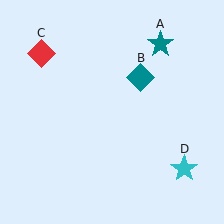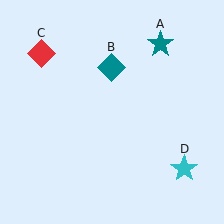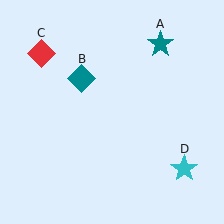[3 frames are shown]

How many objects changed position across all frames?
1 object changed position: teal diamond (object B).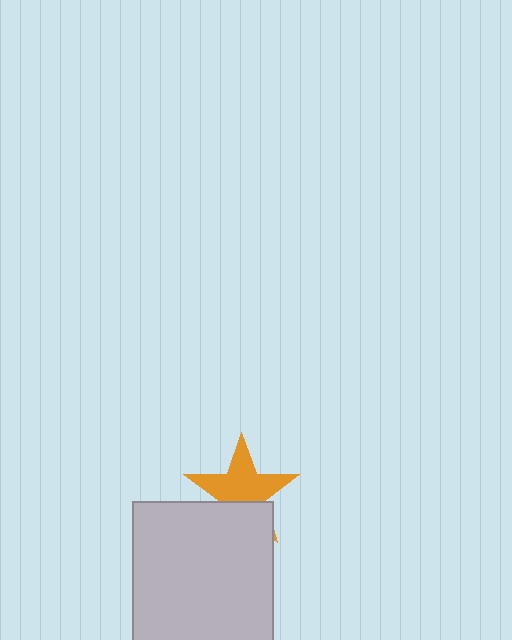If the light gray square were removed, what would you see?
You would see the complete orange star.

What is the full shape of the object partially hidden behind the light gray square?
The partially hidden object is an orange star.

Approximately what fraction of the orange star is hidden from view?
Roughly 35% of the orange star is hidden behind the light gray square.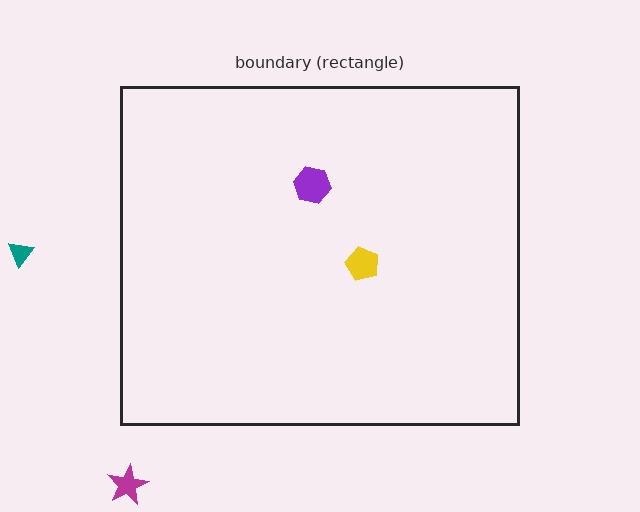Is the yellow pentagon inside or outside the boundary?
Inside.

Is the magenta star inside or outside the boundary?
Outside.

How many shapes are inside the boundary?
2 inside, 2 outside.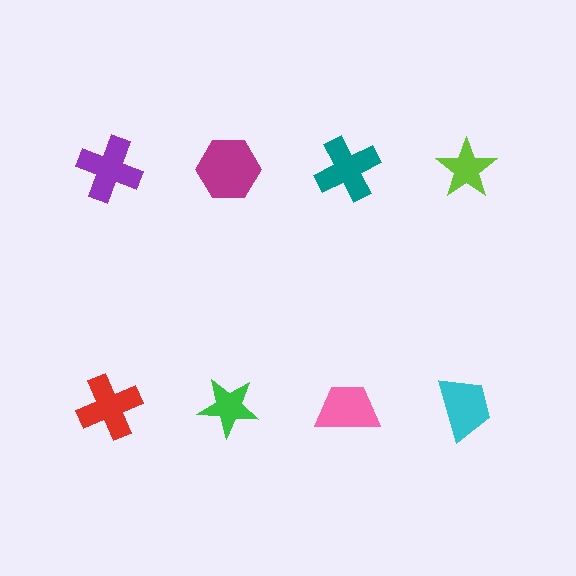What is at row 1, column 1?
A purple cross.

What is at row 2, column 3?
A pink trapezoid.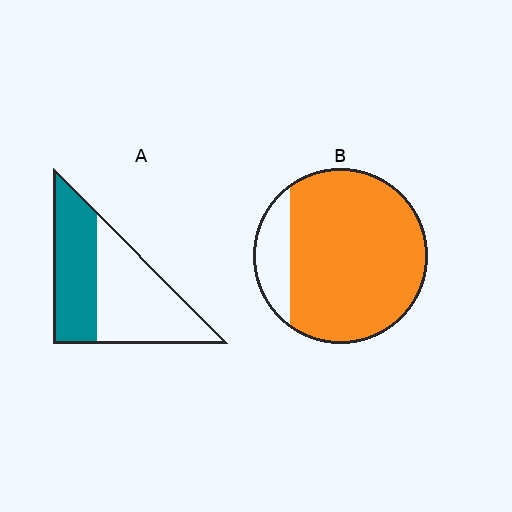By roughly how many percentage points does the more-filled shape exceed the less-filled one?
By roughly 40 percentage points (B over A).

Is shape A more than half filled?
No.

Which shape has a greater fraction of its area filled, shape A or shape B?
Shape B.